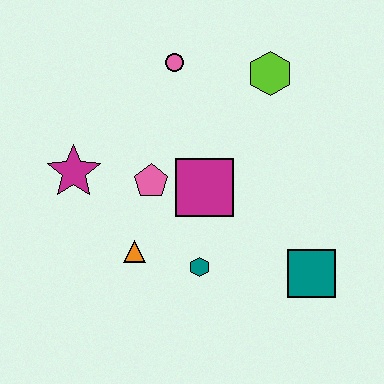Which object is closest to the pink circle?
The lime hexagon is closest to the pink circle.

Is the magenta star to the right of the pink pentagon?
No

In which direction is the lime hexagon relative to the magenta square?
The lime hexagon is above the magenta square.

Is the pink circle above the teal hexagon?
Yes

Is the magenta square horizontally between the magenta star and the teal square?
Yes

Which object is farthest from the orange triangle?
The lime hexagon is farthest from the orange triangle.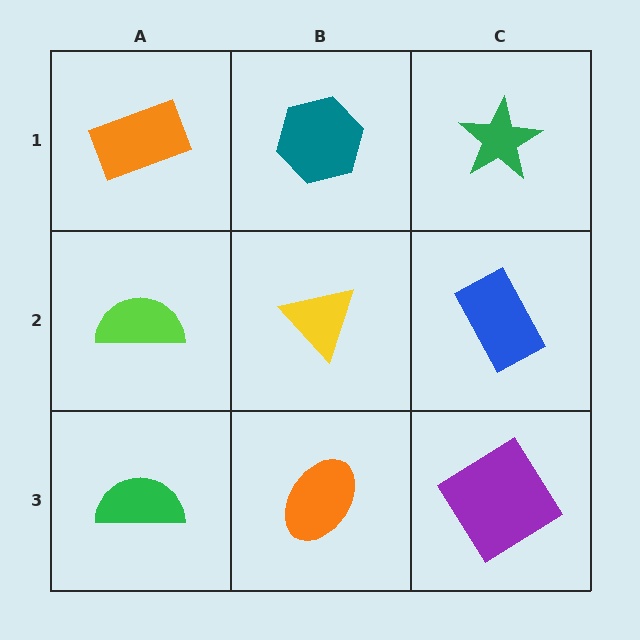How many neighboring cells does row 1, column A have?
2.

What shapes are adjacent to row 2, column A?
An orange rectangle (row 1, column A), a green semicircle (row 3, column A), a yellow triangle (row 2, column B).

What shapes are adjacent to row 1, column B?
A yellow triangle (row 2, column B), an orange rectangle (row 1, column A), a green star (row 1, column C).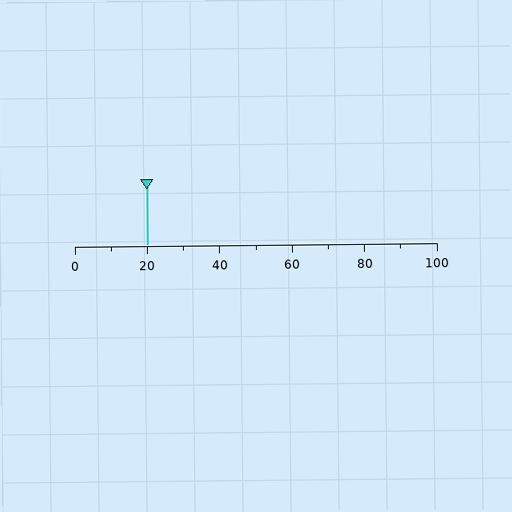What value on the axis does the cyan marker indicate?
The marker indicates approximately 20.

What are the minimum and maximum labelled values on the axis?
The axis runs from 0 to 100.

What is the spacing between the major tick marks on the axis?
The major ticks are spaced 20 apart.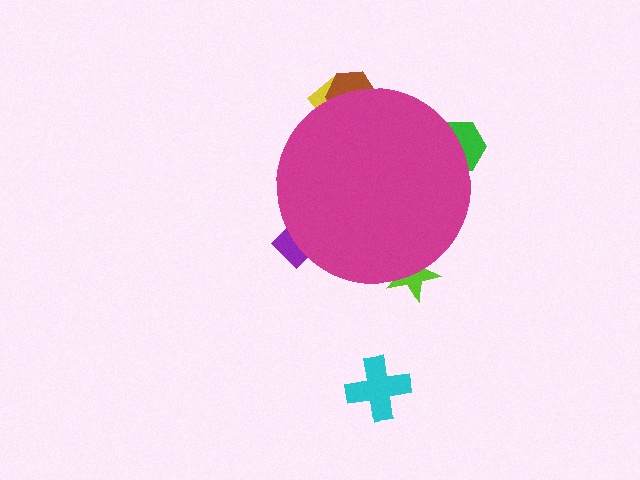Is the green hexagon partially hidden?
Yes, the green hexagon is partially hidden behind the magenta circle.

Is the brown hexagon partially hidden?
Yes, the brown hexagon is partially hidden behind the magenta circle.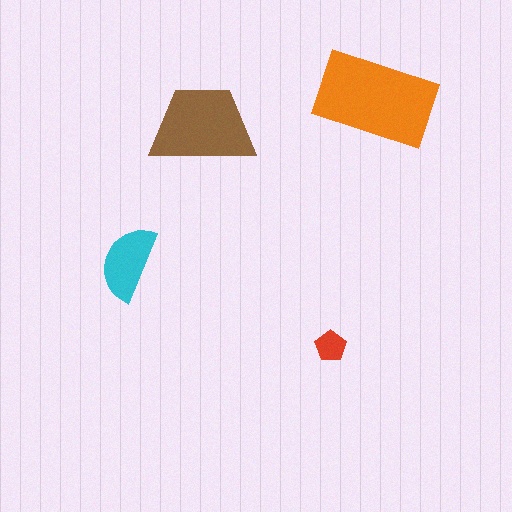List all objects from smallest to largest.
The red pentagon, the cyan semicircle, the brown trapezoid, the orange rectangle.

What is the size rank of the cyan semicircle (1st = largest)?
3rd.